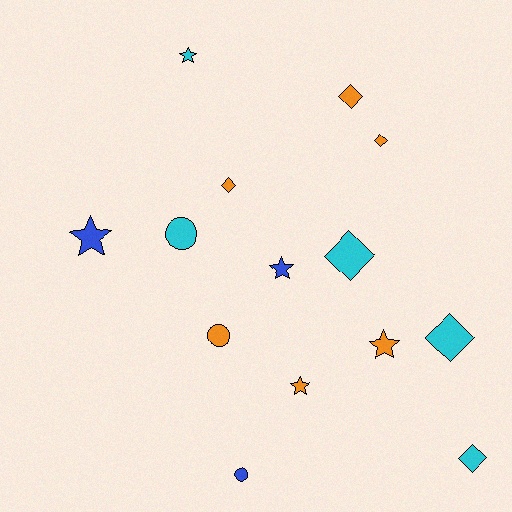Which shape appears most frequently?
Diamond, with 6 objects.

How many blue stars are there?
There are 2 blue stars.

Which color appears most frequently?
Orange, with 6 objects.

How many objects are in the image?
There are 14 objects.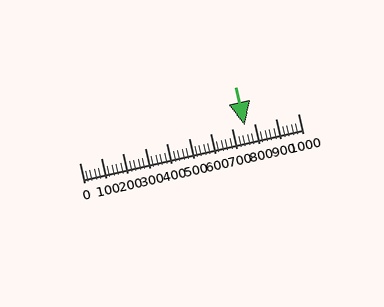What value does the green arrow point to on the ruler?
The green arrow points to approximately 756.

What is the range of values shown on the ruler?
The ruler shows values from 0 to 1000.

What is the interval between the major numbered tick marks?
The major tick marks are spaced 100 units apart.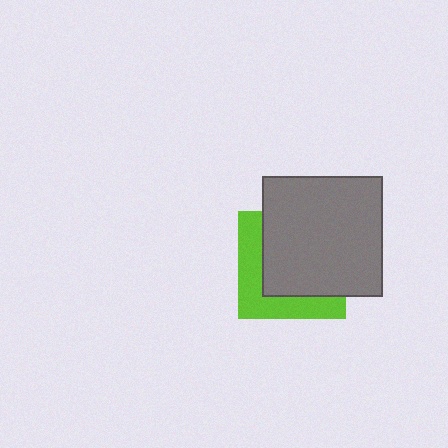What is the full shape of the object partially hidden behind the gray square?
The partially hidden object is a lime square.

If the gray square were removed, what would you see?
You would see the complete lime square.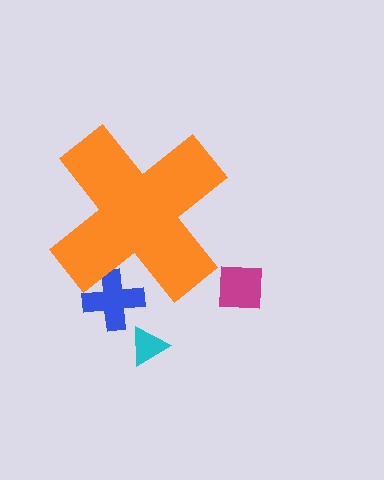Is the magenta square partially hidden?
No, the magenta square is fully visible.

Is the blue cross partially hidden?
Yes, the blue cross is partially hidden behind the orange cross.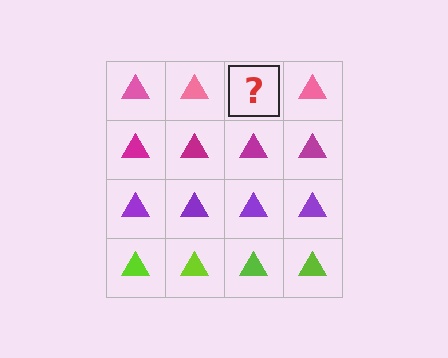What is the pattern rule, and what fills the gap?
The rule is that each row has a consistent color. The gap should be filled with a pink triangle.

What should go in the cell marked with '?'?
The missing cell should contain a pink triangle.